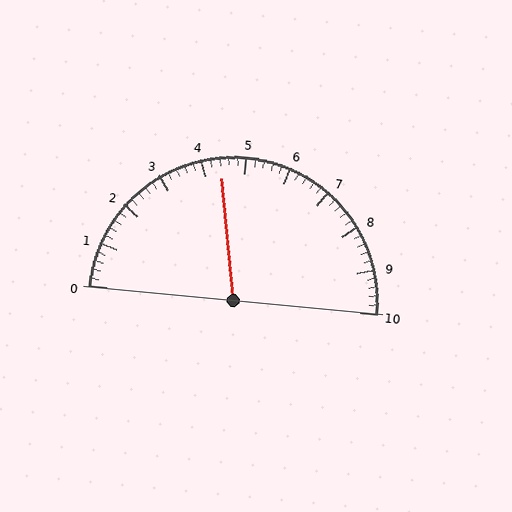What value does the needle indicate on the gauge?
The needle indicates approximately 4.4.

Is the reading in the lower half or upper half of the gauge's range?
The reading is in the lower half of the range (0 to 10).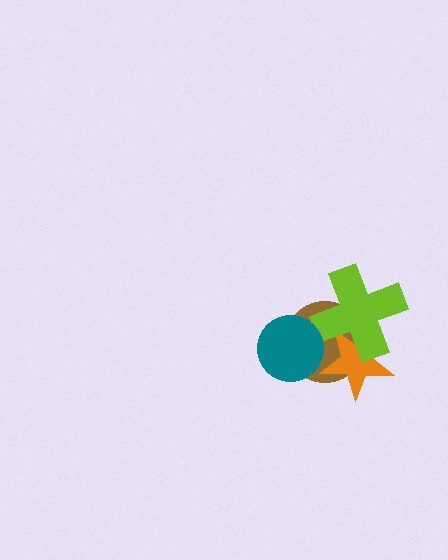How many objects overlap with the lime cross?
2 objects overlap with the lime cross.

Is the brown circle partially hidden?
Yes, it is partially covered by another shape.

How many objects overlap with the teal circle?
1 object overlaps with the teal circle.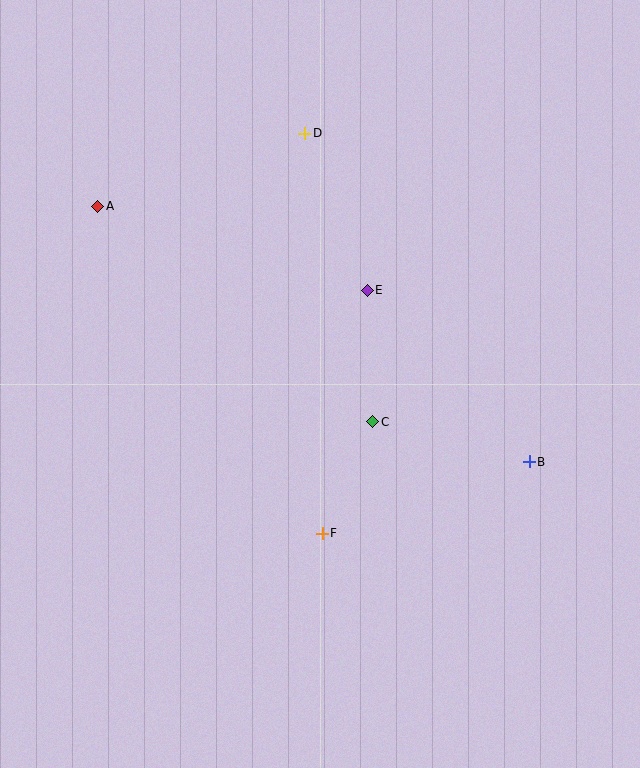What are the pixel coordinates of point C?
Point C is at (373, 422).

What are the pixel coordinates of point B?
Point B is at (529, 462).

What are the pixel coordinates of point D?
Point D is at (305, 133).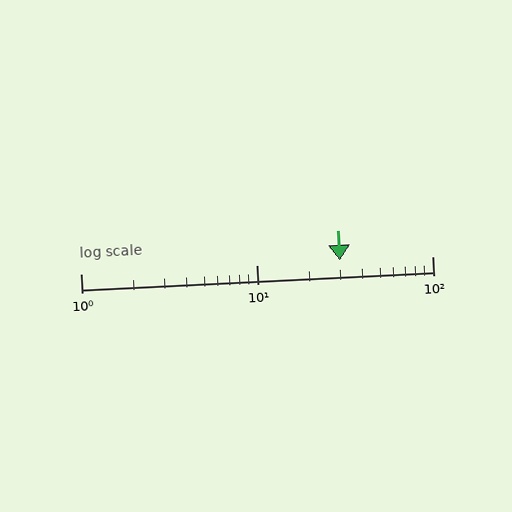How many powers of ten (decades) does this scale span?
The scale spans 2 decades, from 1 to 100.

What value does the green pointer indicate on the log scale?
The pointer indicates approximately 30.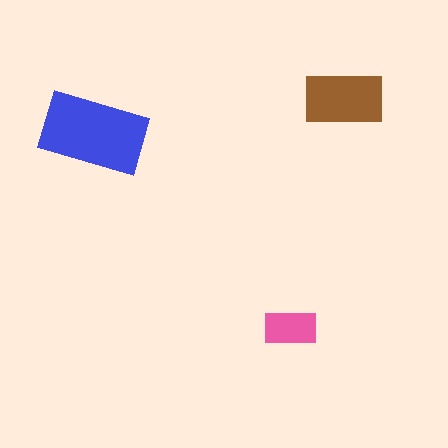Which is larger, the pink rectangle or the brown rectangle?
The brown one.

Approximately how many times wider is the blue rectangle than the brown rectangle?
About 1.5 times wider.